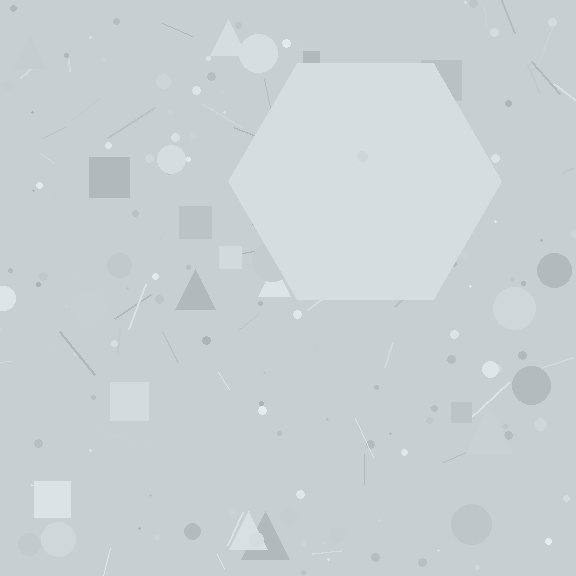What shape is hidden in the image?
A hexagon is hidden in the image.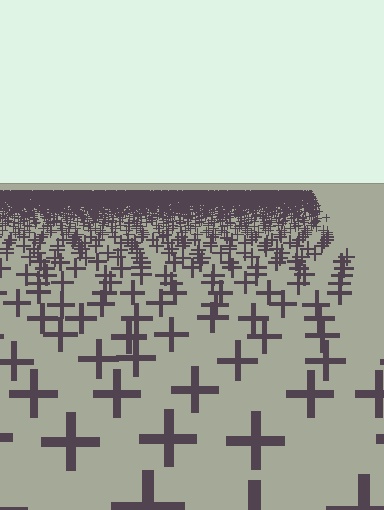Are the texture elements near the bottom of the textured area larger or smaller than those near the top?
Larger. Near the bottom, elements are closer to the viewer and appear at a bigger on-screen size.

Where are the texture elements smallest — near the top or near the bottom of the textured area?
Near the top.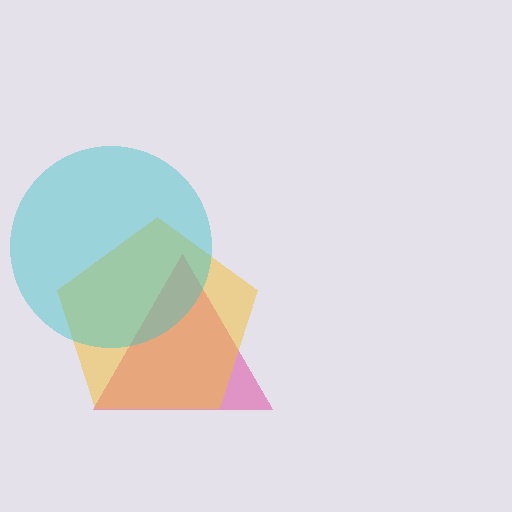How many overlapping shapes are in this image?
There are 3 overlapping shapes in the image.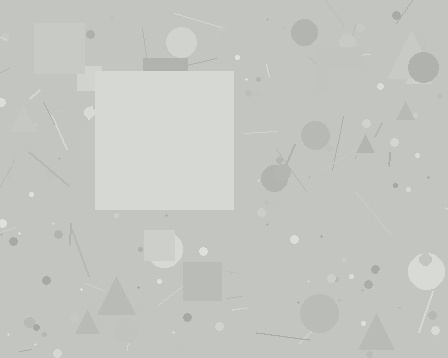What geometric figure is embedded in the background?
A square is embedded in the background.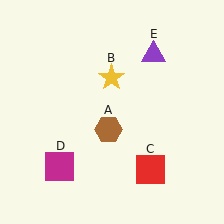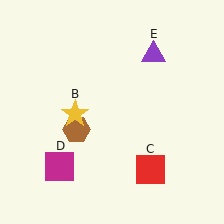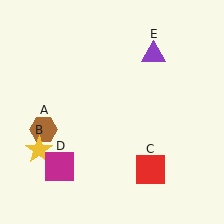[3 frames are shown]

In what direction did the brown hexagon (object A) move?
The brown hexagon (object A) moved left.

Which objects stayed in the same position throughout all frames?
Red square (object C) and magenta square (object D) and purple triangle (object E) remained stationary.